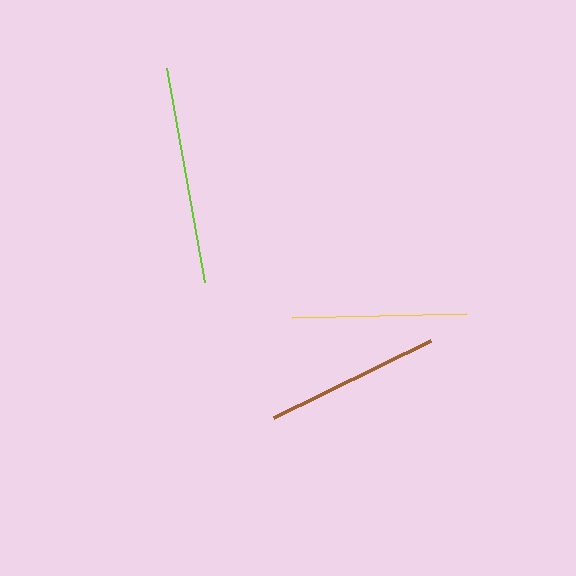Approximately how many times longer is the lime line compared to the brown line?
The lime line is approximately 1.2 times the length of the brown line.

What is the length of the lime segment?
The lime segment is approximately 218 pixels long.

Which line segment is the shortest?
The yellow line is the shortest at approximately 173 pixels.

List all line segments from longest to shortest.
From longest to shortest: lime, brown, yellow.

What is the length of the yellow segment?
The yellow segment is approximately 173 pixels long.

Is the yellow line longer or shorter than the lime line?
The lime line is longer than the yellow line.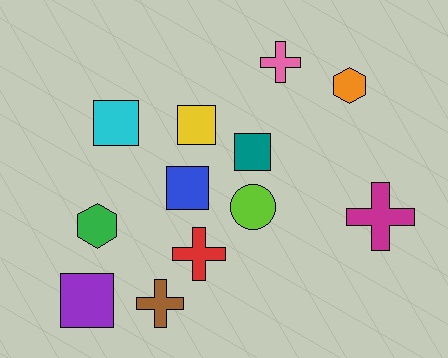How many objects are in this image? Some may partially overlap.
There are 12 objects.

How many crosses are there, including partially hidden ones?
There are 4 crosses.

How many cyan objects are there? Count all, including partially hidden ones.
There is 1 cyan object.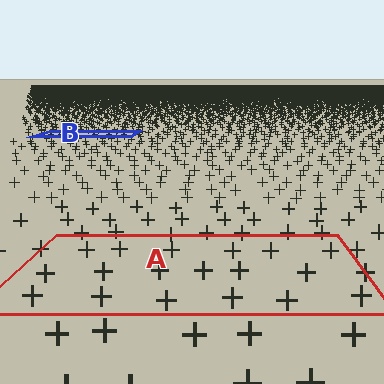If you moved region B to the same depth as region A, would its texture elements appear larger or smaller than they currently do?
They would appear larger. At a closer depth, the same texture elements are projected at a bigger on-screen size.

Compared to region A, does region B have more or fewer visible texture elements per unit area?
Region B has more texture elements per unit area — they are packed more densely because it is farther away.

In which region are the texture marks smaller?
The texture marks are smaller in region B, because it is farther away.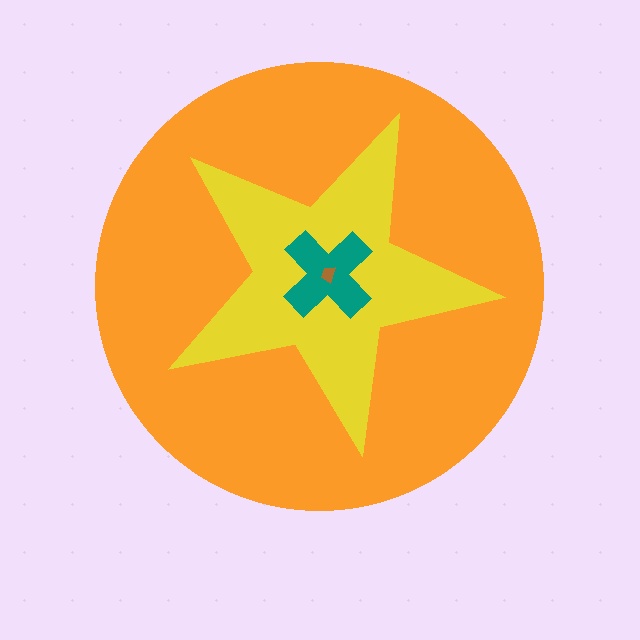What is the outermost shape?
The orange circle.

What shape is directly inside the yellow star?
The teal cross.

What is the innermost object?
The brown trapezoid.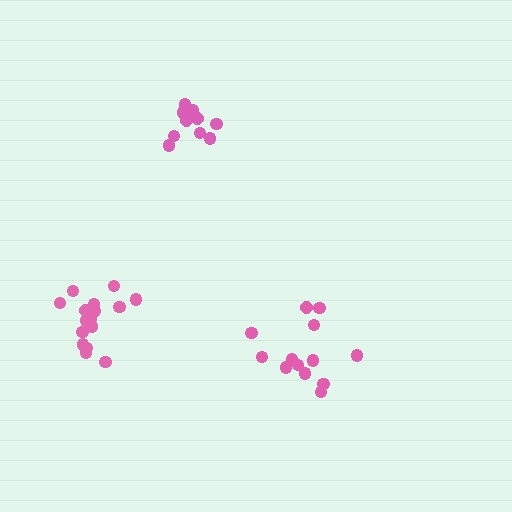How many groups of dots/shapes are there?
There are 3 groups.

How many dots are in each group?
Group 1: 12 dots, Group 2: 13 dots, Group 3: 17 dots (42 total).